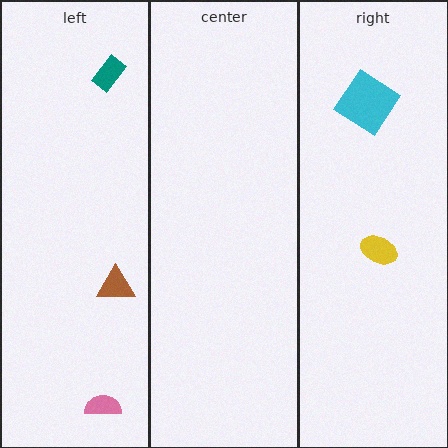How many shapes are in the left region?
3.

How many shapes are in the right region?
2.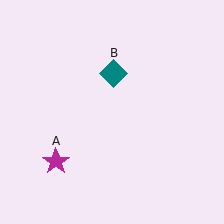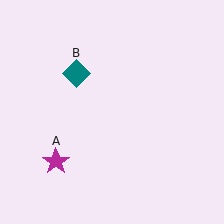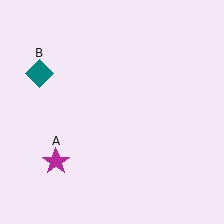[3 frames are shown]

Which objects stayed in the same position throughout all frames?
Magenta star (object A) remained stationary.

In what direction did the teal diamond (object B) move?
The teal diamond (object B) moved left.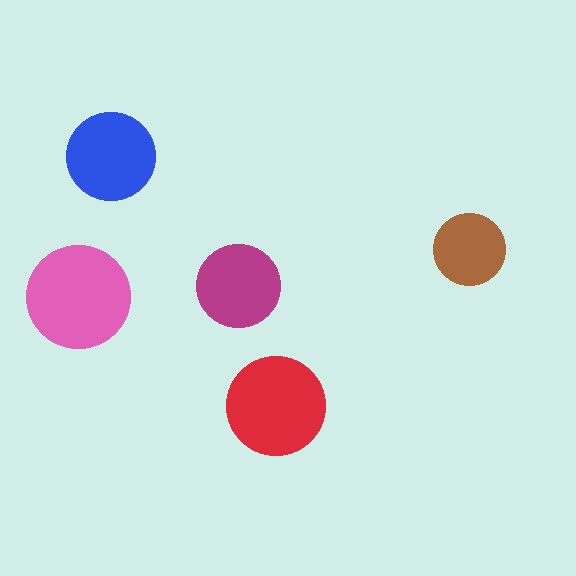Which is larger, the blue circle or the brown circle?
The blue one.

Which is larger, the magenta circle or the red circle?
The red one.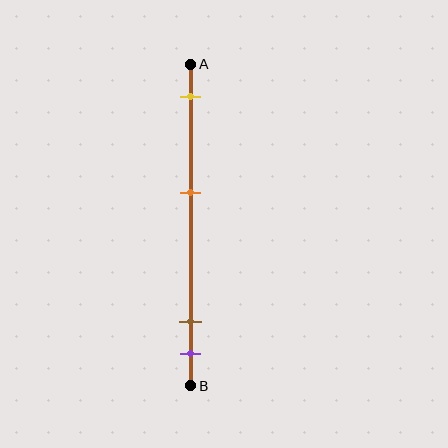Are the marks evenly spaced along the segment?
No, the marks are not evenly spaced.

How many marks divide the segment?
There are 4 marks dividing the segment.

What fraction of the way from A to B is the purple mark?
The purple mark is approximately 90% (0.9) of the way from A to B.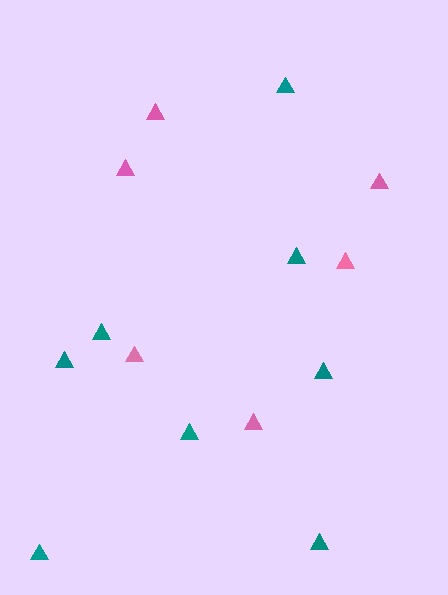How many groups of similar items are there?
There are 2 groups: one group of pink triangles (6) and one group of teal triangles (8).